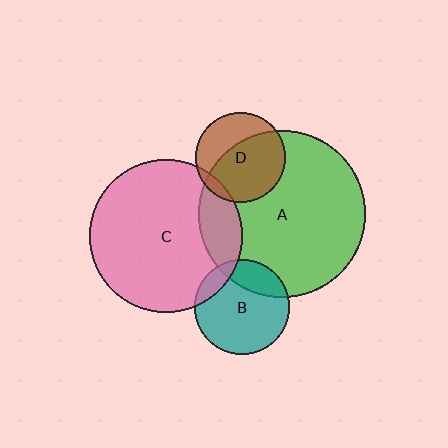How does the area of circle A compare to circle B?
Approximately 3.1 times.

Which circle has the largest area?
Circle A (green).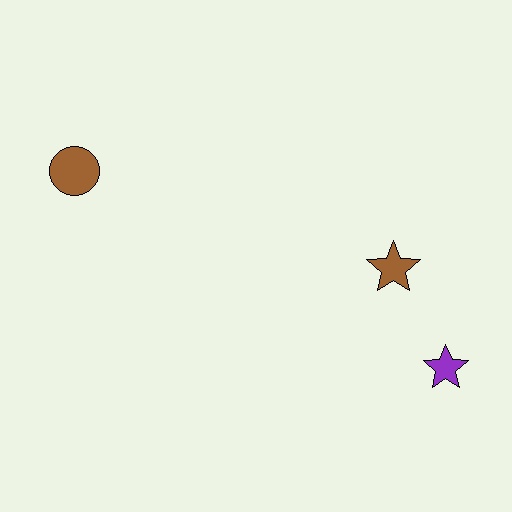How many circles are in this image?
There is 1 circle.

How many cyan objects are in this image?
There are no cyan objects.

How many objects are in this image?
There are 3 objects.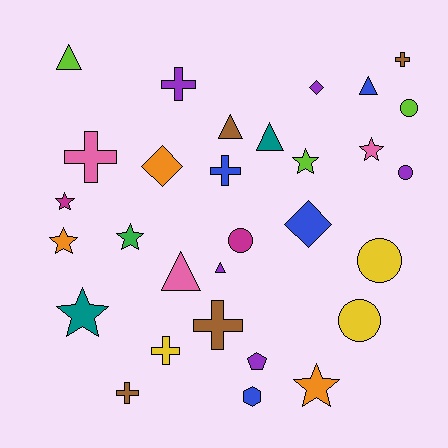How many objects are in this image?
There are 30 objects.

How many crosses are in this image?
There are 7 crosses.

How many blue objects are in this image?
There are 4 blue objects.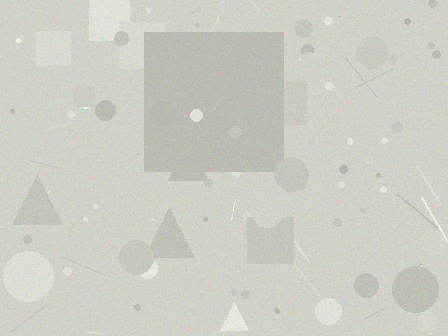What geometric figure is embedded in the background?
A square is embedded in the background.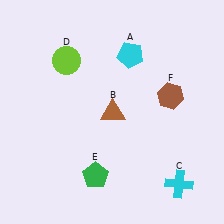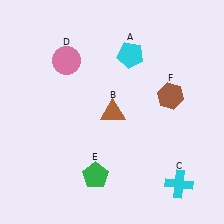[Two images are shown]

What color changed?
The circle (D) changed from lime in Image 1 to pink in Image 2.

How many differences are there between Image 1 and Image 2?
There is 1 difference between the two images.